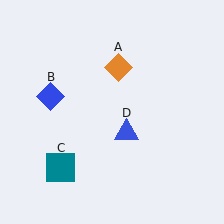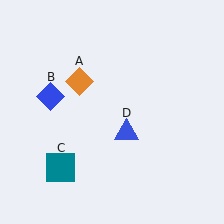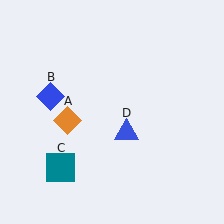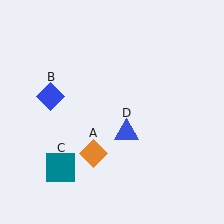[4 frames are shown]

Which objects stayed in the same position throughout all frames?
Blue diamond (object B) and teal square (object C) and blue triangle (object D) remained stationary.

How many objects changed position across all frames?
1 object changed position: orange diamond (object A).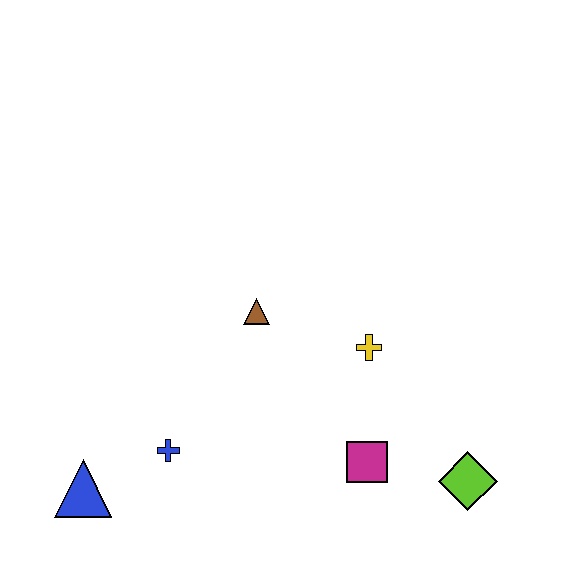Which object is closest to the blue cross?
The blue triangle is closest to the blue cross.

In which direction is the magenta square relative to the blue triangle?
The magenta square is to the right of the blue triangle.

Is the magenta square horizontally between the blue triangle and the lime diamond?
Yes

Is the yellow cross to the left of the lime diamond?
Yes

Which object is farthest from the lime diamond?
The blue triangle is farthest from the lime diamond.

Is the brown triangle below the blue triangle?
No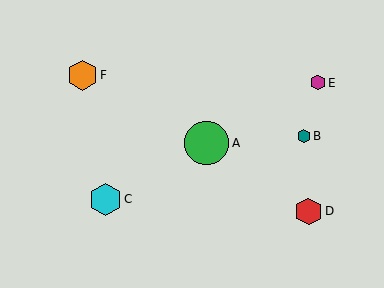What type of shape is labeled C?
Shape C is a cyan hexagon.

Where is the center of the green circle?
The center of the green circle is at (207, 143).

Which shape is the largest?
The green circle (labeled A) is the largest.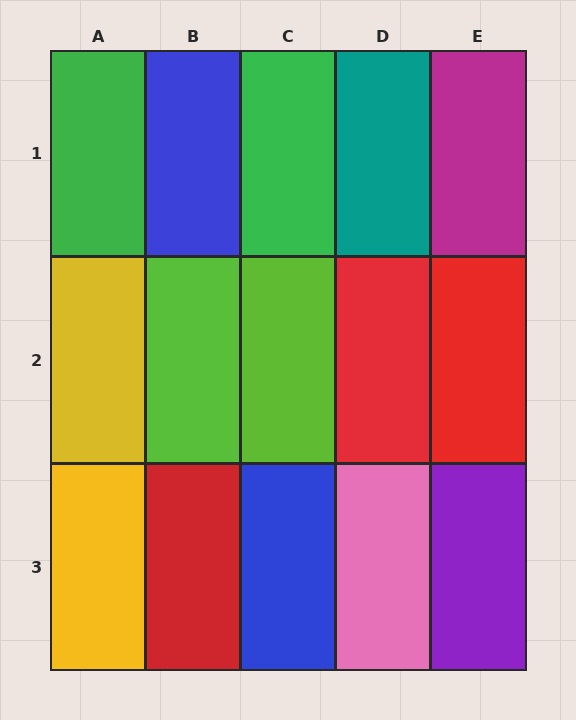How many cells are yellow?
2 cells are yellow.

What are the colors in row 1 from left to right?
Green, blue, green, teal, magenta.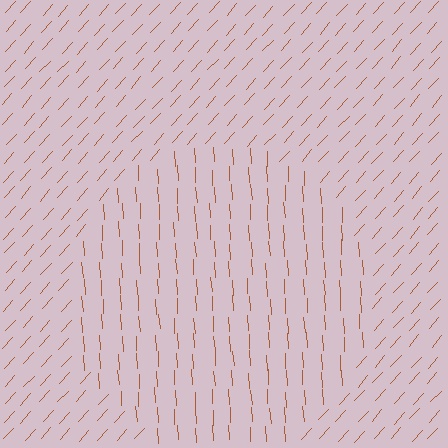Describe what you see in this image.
The image is filled with small brown line segments. A circle region in the image has lines oriented differently from the surrounding lines, creating a visible texture boundary.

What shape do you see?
I see a circle.